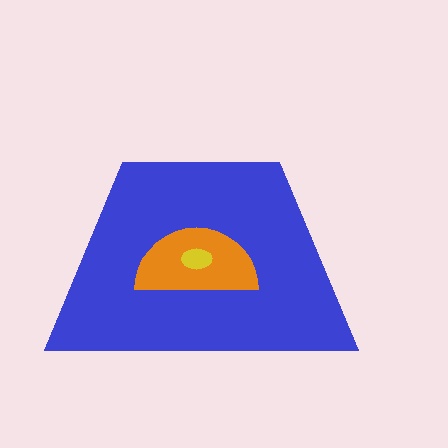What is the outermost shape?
The blue trapezoid.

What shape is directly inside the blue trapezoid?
The orange semicircle.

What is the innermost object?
The yellow ellipse.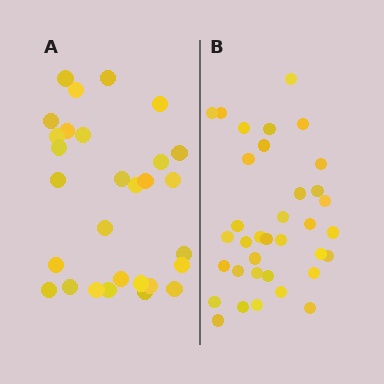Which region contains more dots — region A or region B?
Region B (the right region) has more dots.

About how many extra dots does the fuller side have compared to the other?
Region B has about 6 more dots than region A.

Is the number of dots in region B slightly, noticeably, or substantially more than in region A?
Region B has only slightly more — the two regions are fairly close. The ratio is roughly 1.2 to 1.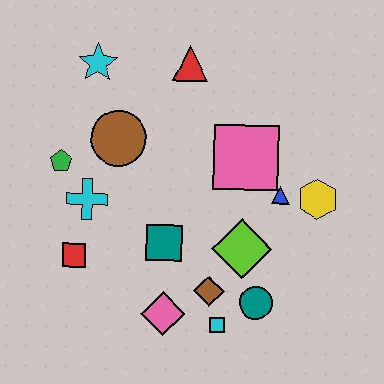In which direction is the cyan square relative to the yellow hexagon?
The cyan square is below the yellow hexagon.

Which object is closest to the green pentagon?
The cyan cross is closest to the green pentagon.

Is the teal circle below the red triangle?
Yes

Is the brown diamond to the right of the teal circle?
No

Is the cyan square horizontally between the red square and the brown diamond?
No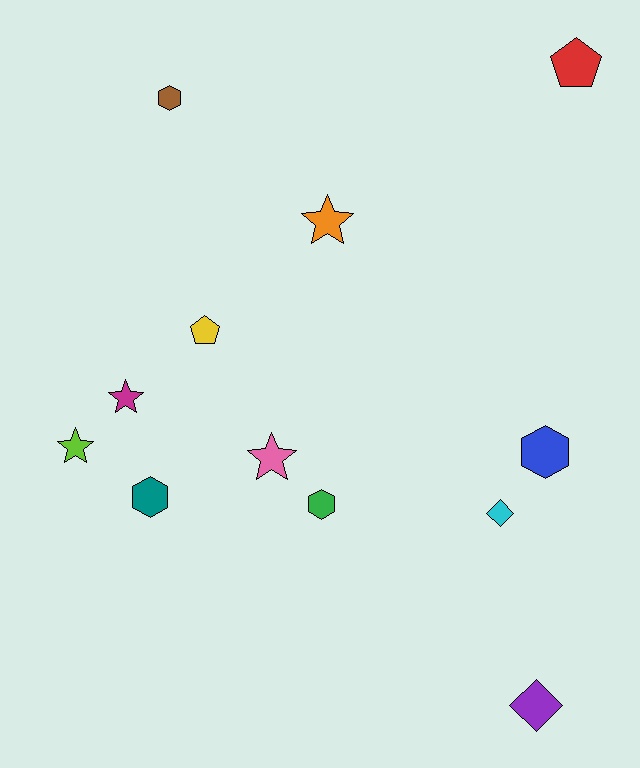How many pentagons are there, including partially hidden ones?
There are 2 pentagons.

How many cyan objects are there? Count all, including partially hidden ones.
There is 1 cyan object.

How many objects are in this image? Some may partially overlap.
There are 12 objects.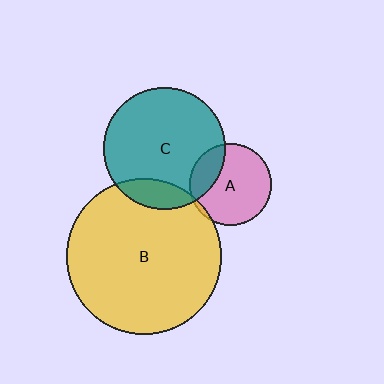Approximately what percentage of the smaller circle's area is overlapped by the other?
Approximately 5%.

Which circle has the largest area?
Circle B (yellow).